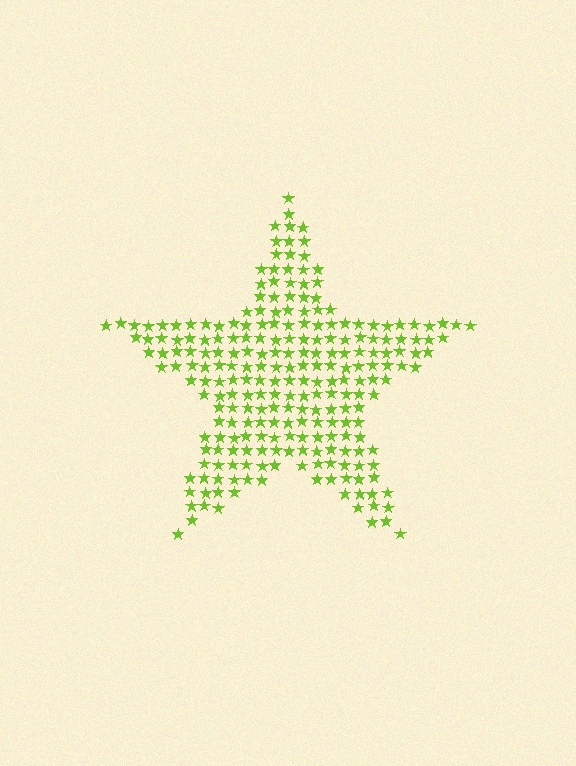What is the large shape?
The large shape is a star.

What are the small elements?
The small elements are stars.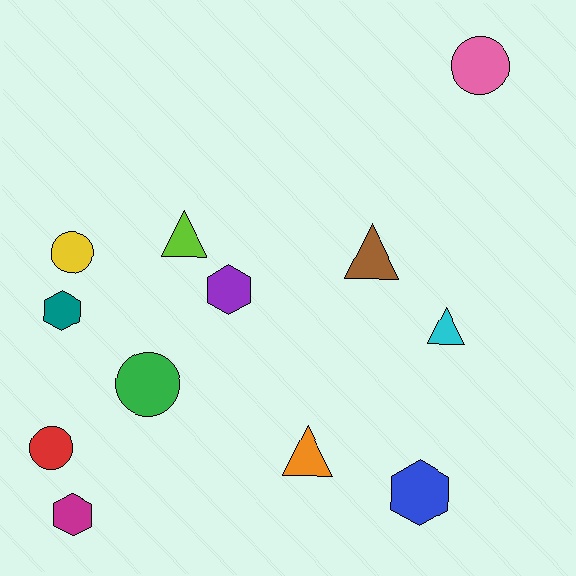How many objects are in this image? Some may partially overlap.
There are 12 objects.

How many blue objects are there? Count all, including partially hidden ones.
There is 1 blue object.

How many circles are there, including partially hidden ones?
There are 4 circles.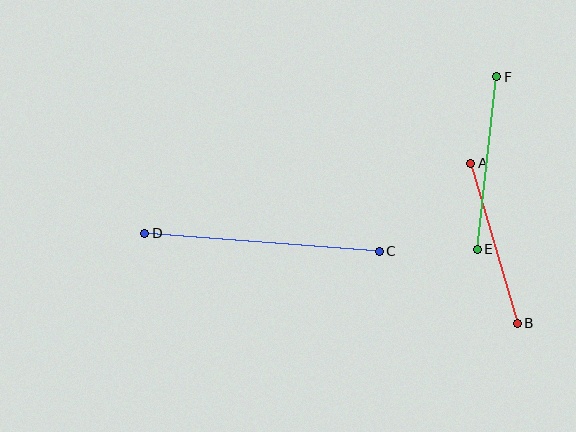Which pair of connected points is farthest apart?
Points C and D are farthest apart.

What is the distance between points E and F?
The distance is approximately 174 pixels.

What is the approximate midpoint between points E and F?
The midpoint is at approximately (487, 163) pixels.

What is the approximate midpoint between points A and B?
The midpoint is at approximately (494, 243) pixels.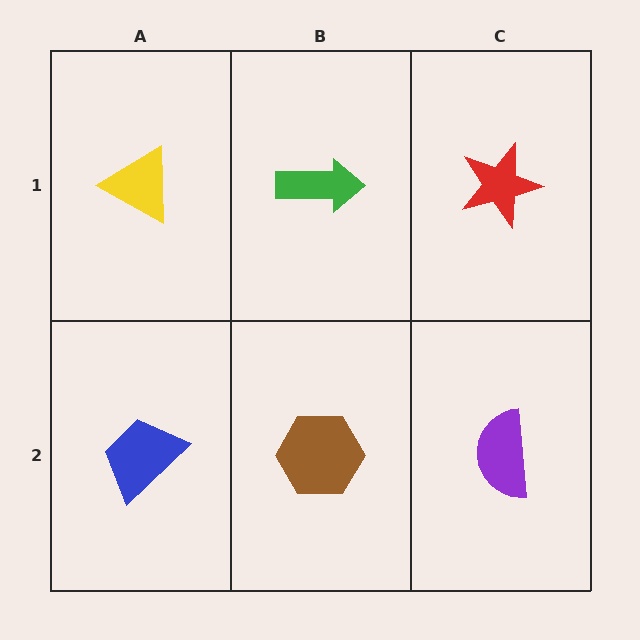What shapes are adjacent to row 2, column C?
A red star (row 1, column C), a brown hexagon (row 2, column B).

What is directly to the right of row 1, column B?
A red star.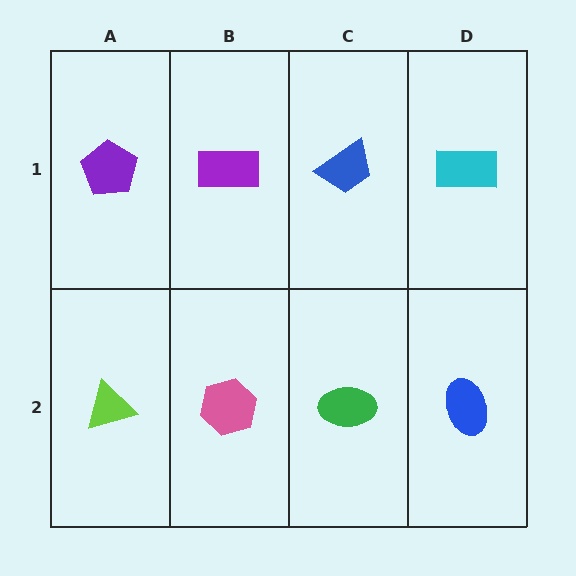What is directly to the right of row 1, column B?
A blue trapezoid.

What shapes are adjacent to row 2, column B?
A purple rectangle (row 1, column B), a lime triangle (row 2, column A), a green ellipse (row 2, column C).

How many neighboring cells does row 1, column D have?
2.